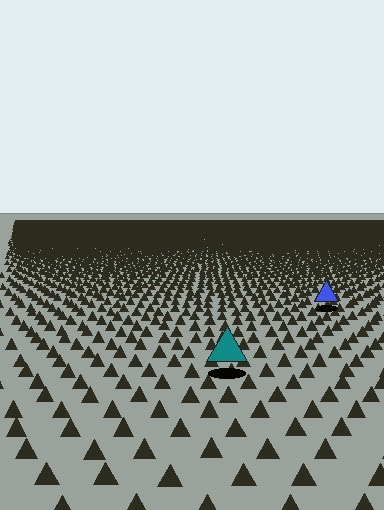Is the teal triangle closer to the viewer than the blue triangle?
Yes. The teal triangle is closer — you can tell from the texture gradient: the ground texture is coarser near it.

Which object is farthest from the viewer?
The blue triangle is farthest from the viewer. It appears smaller and the ground texture around it is denser.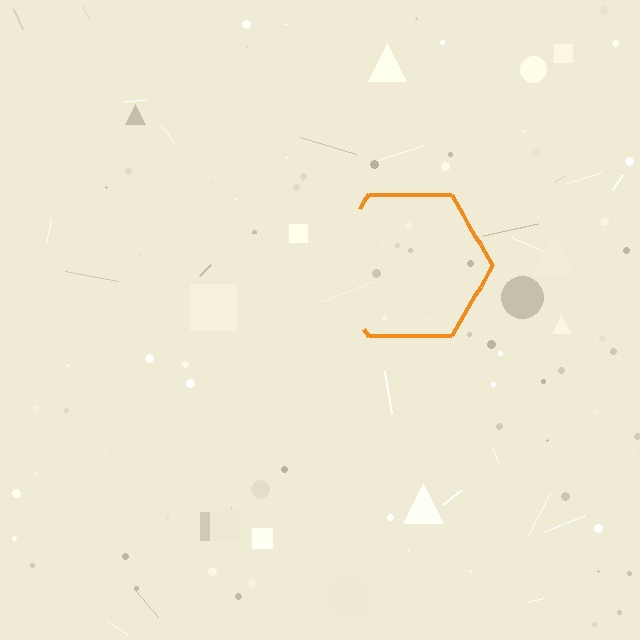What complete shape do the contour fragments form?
The contour fragments form a hexagon.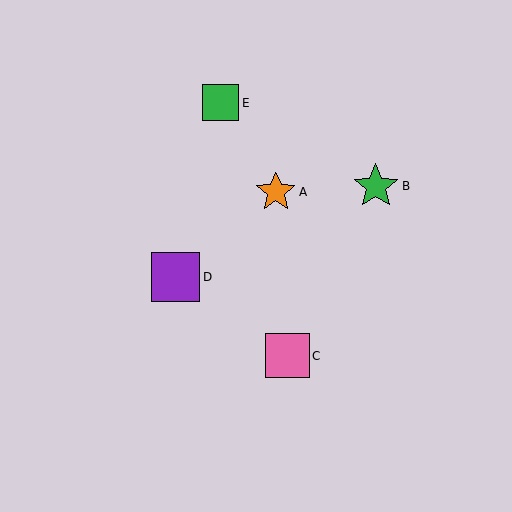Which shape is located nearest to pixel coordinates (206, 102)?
The green square (labeled E) at (221, 103) is nearest to that location.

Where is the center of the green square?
The center of the green square is at (221, 103).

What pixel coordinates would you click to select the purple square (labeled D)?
Click at (176, 277) to select the purple square D.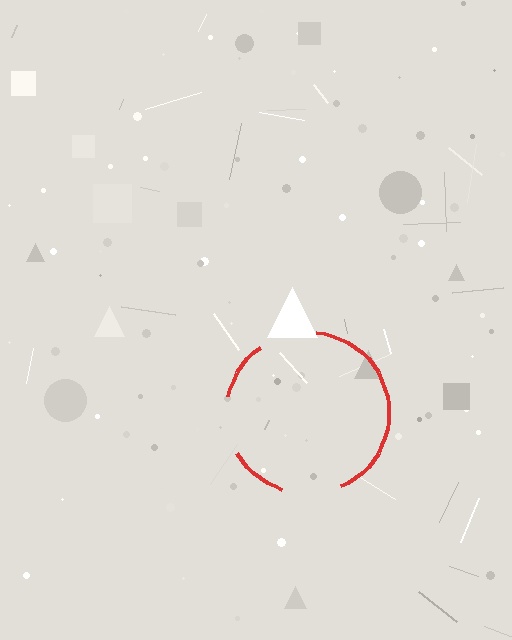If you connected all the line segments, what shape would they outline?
They would outline a circle.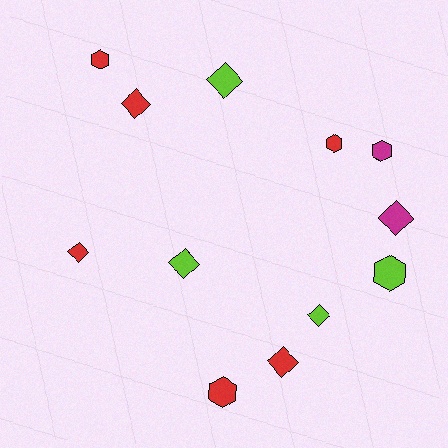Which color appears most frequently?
Red, with 6 objects.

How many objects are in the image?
There are 12 objects.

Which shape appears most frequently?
Diamond, with 7 objects.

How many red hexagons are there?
There are 3 red hexagons.